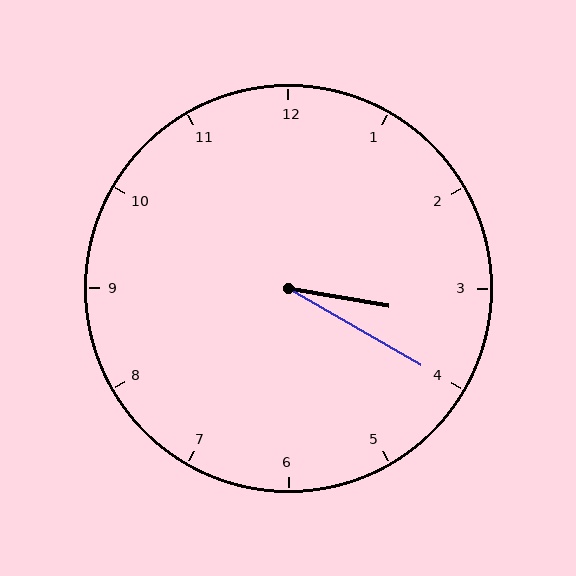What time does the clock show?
3:20.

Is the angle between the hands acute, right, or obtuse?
It is acute.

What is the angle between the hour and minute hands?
Approximately 20 degrees.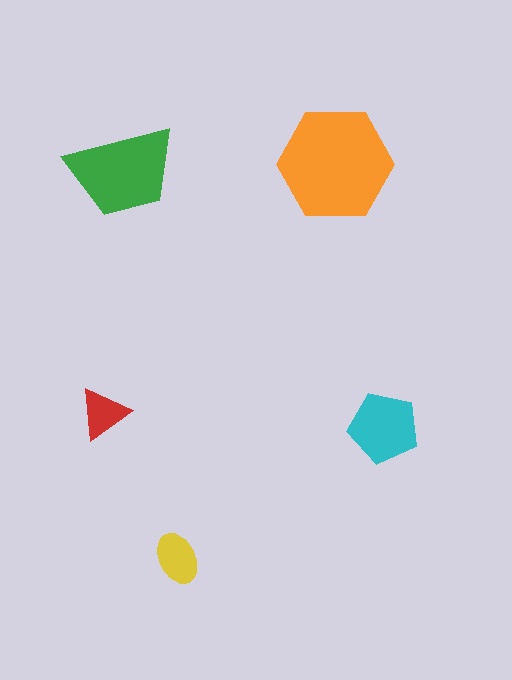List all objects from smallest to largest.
The red triangle, the yellow ellipse, the cyan pentagon, the green trapezoid, the orange hexagon.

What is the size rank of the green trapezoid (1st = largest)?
2nd.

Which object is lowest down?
The yellow ellipse is bottommost.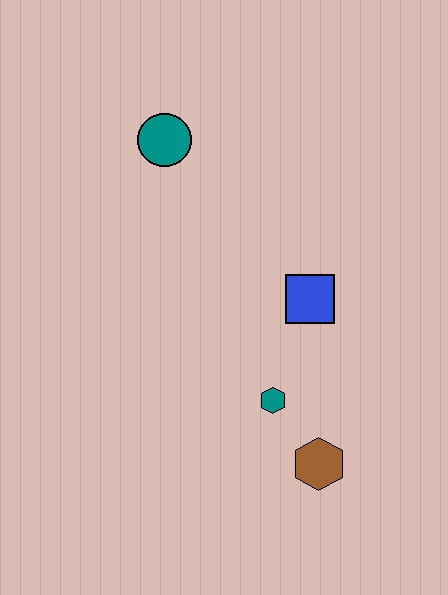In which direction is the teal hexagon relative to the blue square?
The teal hexagon is below the blue square.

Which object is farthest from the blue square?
The teal circle is farthest from the blue square.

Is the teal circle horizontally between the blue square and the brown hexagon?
No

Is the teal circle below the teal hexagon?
No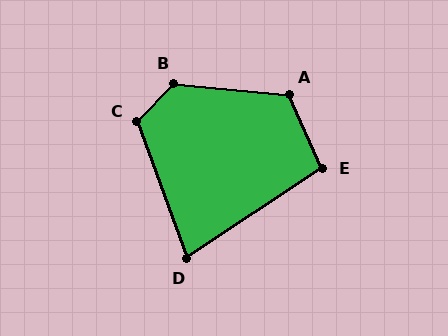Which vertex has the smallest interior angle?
D, at approximately 76 degrees.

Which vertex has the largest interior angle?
B, at approximately 128 degrees.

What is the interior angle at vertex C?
Approximately 117 degrees (obtuse).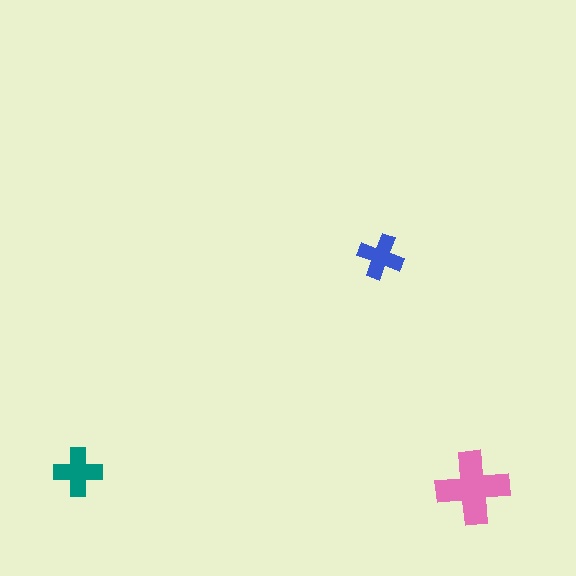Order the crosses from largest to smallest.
the pink one, the teal one, the blue one.